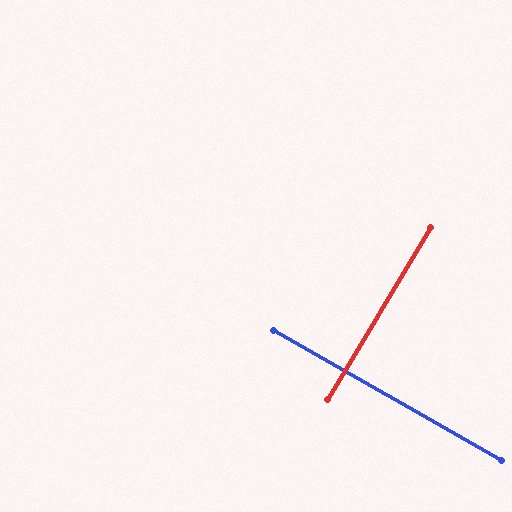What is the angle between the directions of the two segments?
Approximately 89 degrees.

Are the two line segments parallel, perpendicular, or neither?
Perpendicular — they meet at approximately 89°.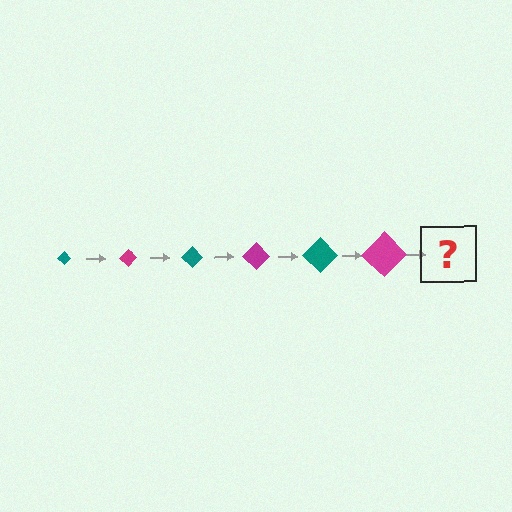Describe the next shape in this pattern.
It should be a teal diamond, larger than the previous one.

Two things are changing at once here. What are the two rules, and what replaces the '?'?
The two rules are that the diamond grows larger each step and the color cycles through teal and magenta. The '?' should be a teal diamond, larger than the previous one.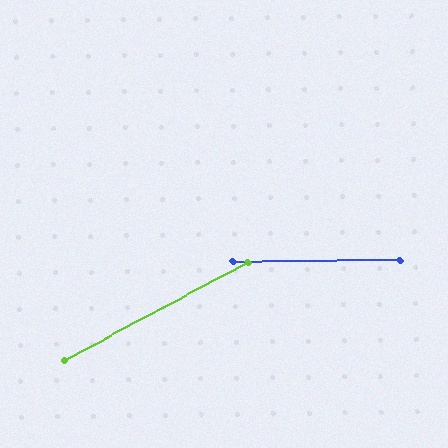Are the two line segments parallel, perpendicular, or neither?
Neither parallel nor perpendicular — they differ by about 28°.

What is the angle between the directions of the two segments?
Approximately 28 degrees.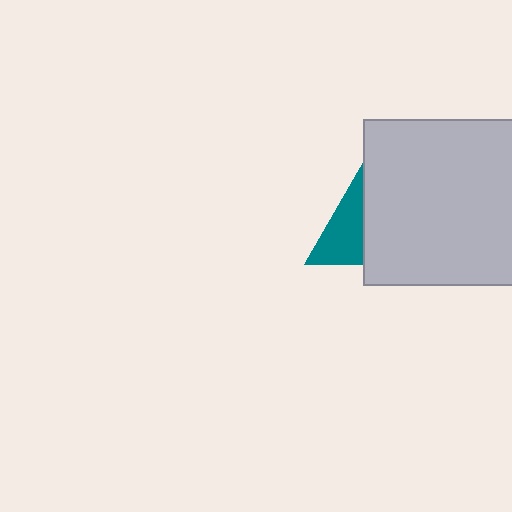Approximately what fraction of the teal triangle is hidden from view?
Roughly 58% of the teal triangle is hidden behind the light gray square.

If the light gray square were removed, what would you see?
You would see the complete teal triangle.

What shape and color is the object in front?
The object in front is a light gray square.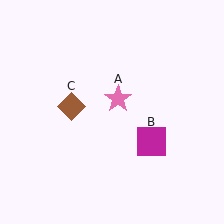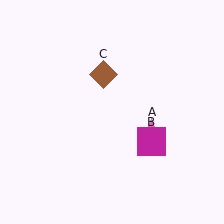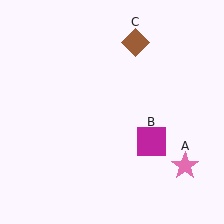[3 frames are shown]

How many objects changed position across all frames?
2 objects changed position: pink star (object A), brown diamond (object C).